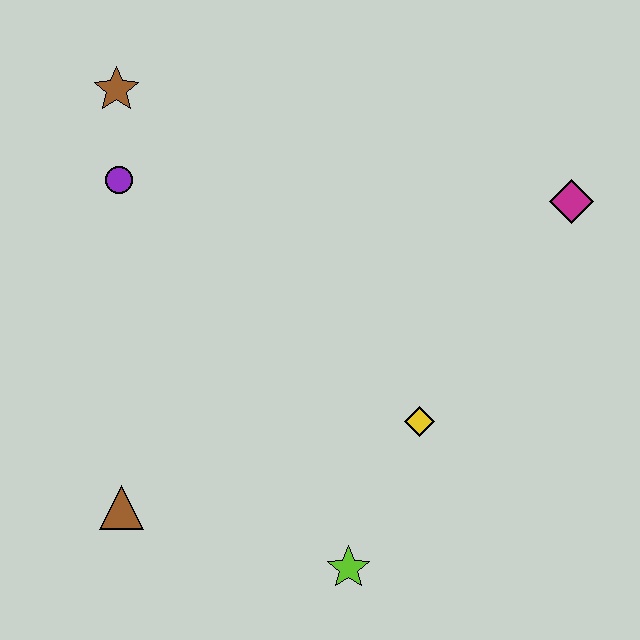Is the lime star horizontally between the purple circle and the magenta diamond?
Yes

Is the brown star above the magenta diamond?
Yes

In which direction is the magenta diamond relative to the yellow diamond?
The magenta diamond is above the yellow diamond.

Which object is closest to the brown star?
The purple circle is closest to the brown star.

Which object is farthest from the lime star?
The brown star is farthest from the lime star.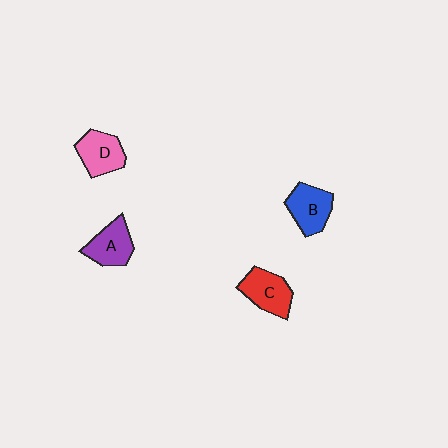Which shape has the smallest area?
Shape A (purple).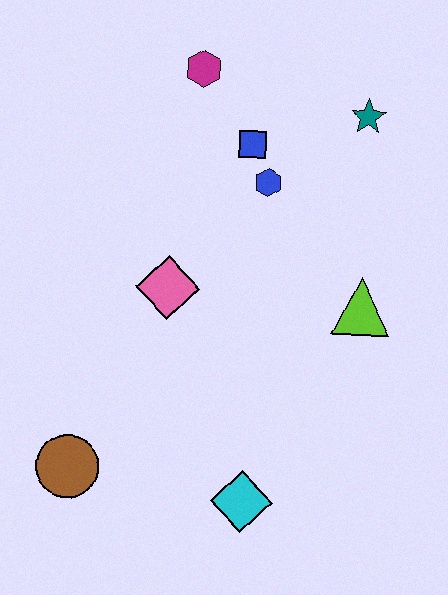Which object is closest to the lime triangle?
The blue hexagon is closest to the lime triangle.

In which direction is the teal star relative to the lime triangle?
The teal star is above the lime triangle.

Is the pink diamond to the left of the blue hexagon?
Yes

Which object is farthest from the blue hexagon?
The brown circle is farthest from the blue hexagon.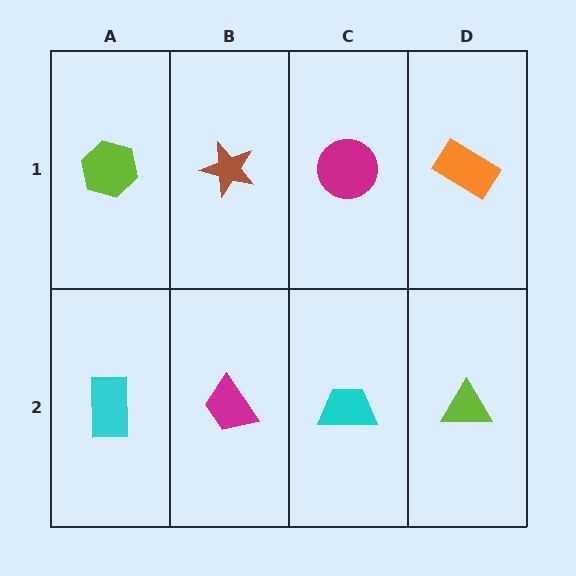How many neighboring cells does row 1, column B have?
3.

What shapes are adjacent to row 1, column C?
A cyan trapezoid (row 2, column C), a brown star (row 1, column B), an orange rectangle (row 1, column D).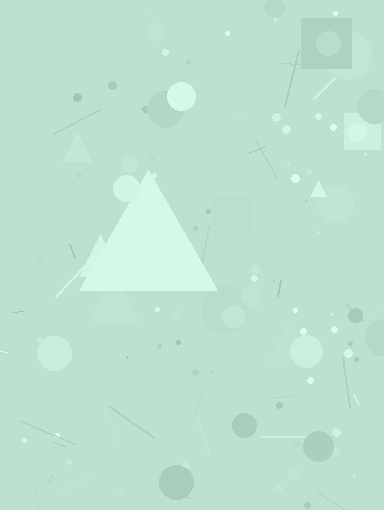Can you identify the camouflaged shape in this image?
The camouflaged shape is a triangle.